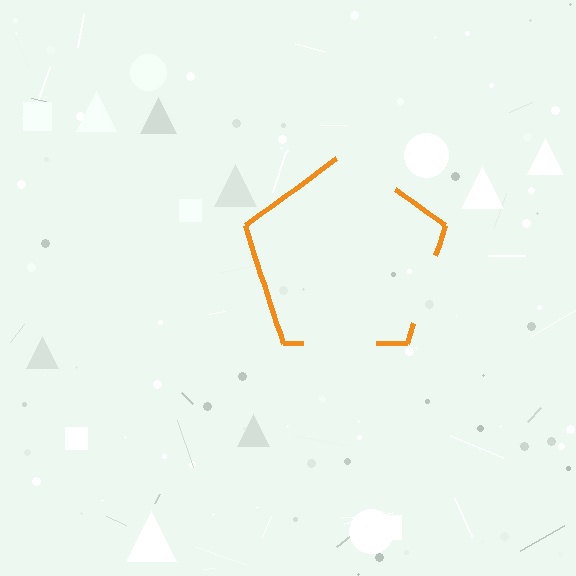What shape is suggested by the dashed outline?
The dashed outline suggests a pentagon.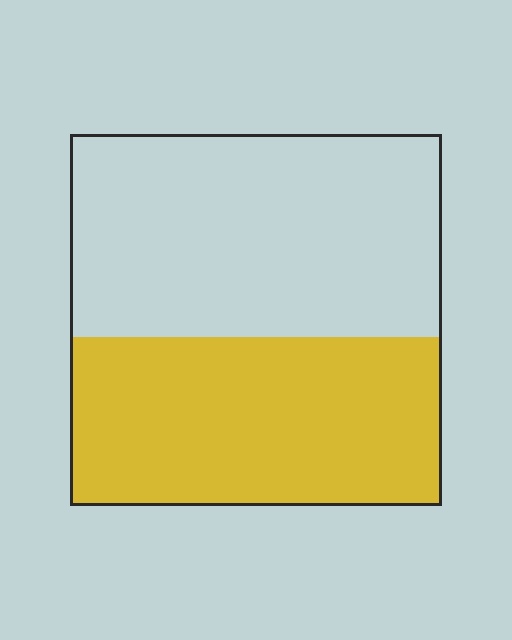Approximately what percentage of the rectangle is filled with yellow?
Approximately 45%.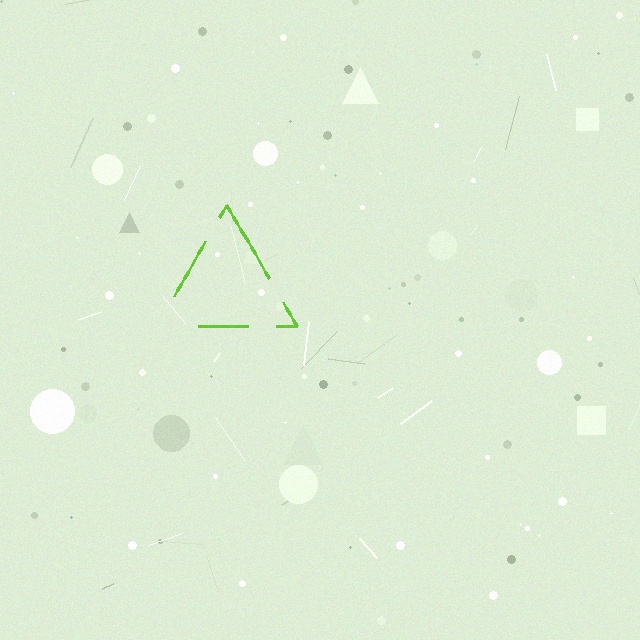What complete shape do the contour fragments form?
The contour fragments form a triangle.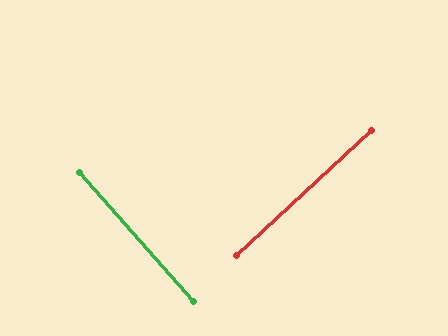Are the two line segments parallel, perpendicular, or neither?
Perpendicular — they meet at approximately 89°.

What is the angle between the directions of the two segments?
Approximately 89 degrees.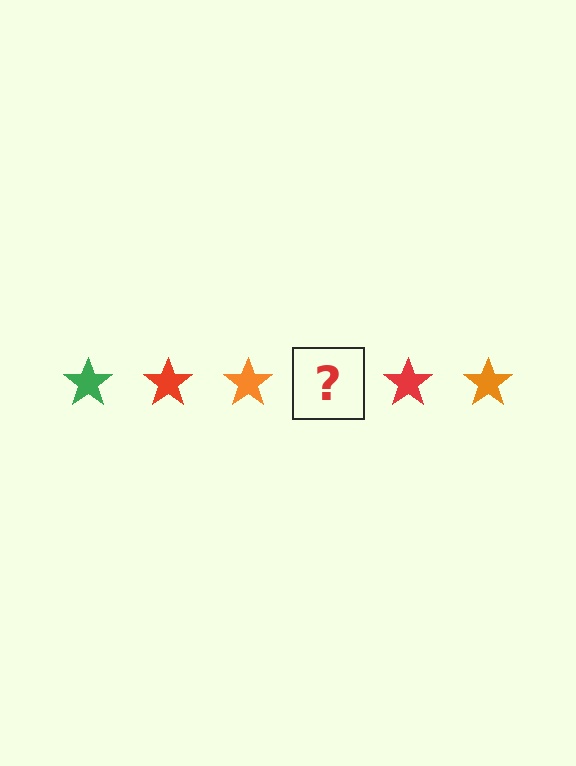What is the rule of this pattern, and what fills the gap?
The rule is that the pattern cycles through green, red, orange stars. The gap should be filled with a green star.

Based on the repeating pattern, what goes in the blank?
The blank should be a green star.